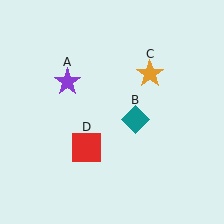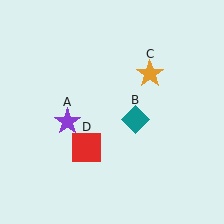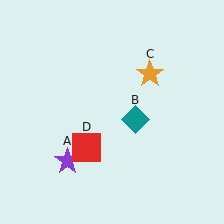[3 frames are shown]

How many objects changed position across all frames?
1 object changed position: purple star (object A).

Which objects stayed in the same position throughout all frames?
Teal diamond (object B) and orange star (object C) and red square (object D) remained stationary.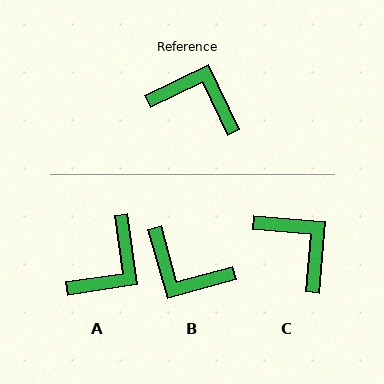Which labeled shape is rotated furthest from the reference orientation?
B, about 170 degrees away.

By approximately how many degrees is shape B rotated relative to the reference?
Approximately 170 degrees counter-clockwise.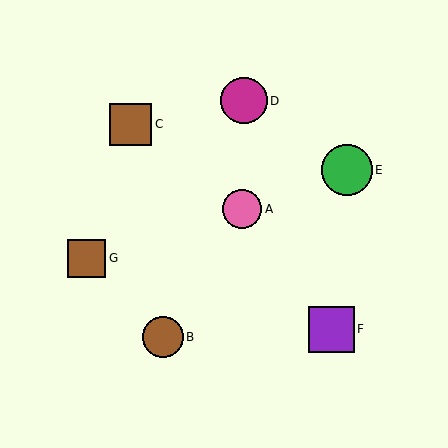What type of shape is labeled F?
Shape F is a purple square.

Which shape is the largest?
The green circle (labeled E) is the largest.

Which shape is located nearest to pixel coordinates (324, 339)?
The purple square (labeled F) at (331, 329) is nearest to that location.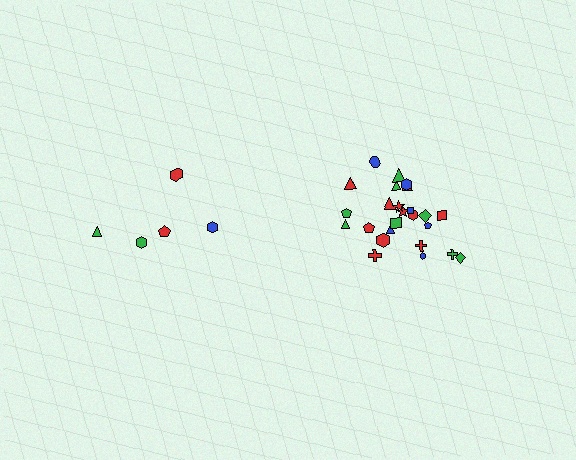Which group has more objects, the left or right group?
The right group.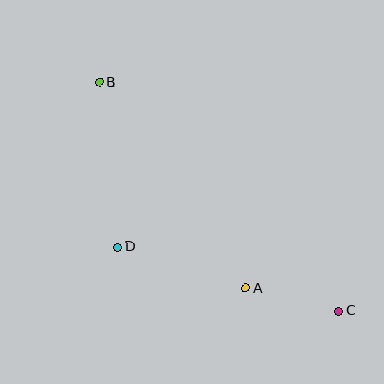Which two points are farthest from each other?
Points B and C are farthest from each other.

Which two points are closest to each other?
Points A and C are closest to each other.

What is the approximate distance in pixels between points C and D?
The distance between C and D is approximately 230 pixels.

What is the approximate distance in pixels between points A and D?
The distance between A and D is approximately 134 pixels.